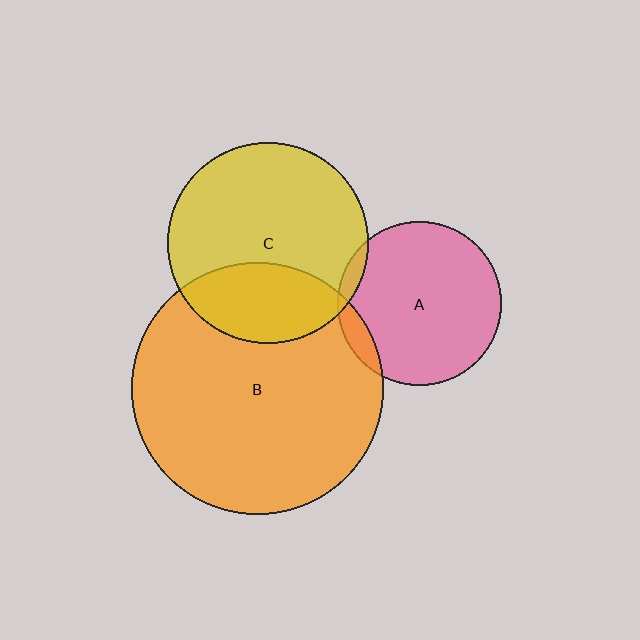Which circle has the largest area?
Circle B (orange).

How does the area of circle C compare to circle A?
Approximately 1.5 times.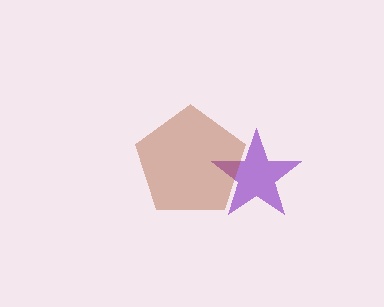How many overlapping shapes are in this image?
There are 2 overlapping shapes in the image.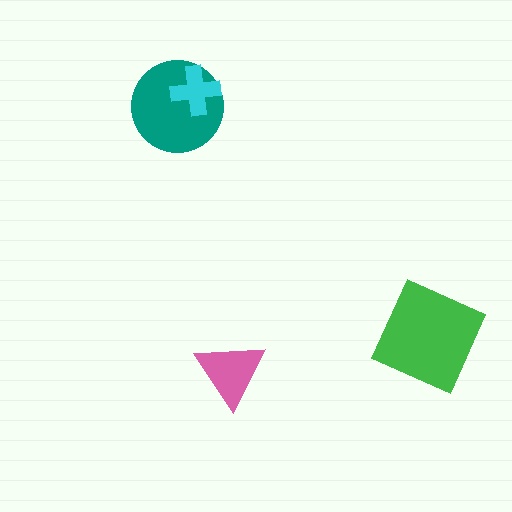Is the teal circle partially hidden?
Yes, it is partially covered by another shape.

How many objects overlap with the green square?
0 objects overlap with the green square.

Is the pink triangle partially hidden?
No, no other shape covers it.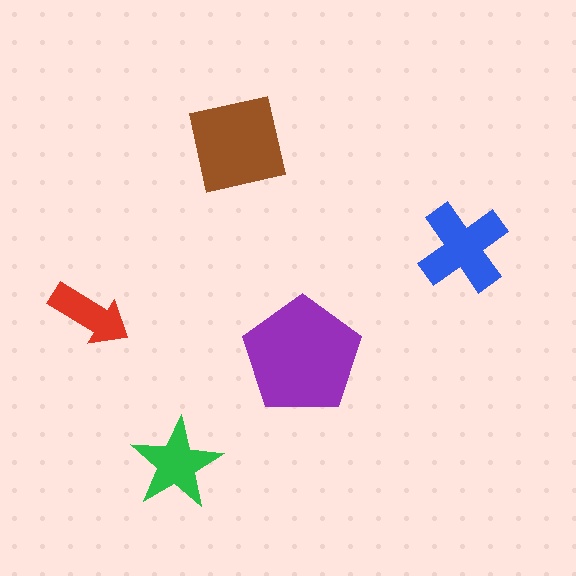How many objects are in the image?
There are 5 objects in the image.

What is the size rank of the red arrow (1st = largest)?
5th.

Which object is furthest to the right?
The blue cross is rightmost.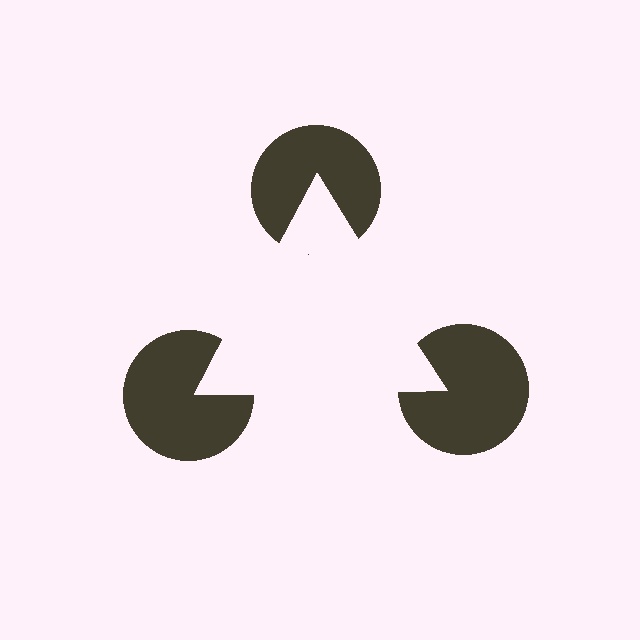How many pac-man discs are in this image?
There are 3 — one at each vertex of the illusory triangle.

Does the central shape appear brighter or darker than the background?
It typically appears slightly brighter than the background, even though no actual brightness change is drawn.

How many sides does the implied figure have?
3 sides.